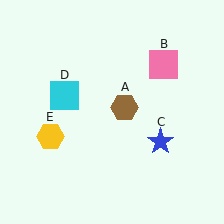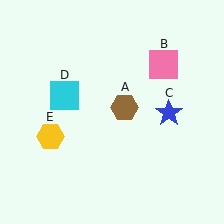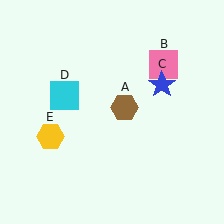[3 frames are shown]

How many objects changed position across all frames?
1 object changed position: blue star (object C).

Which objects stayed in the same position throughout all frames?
Brown hexagon (object A) and pink square (object B) and cyan square (object D) and yellow hexagon (object E) remained stationary.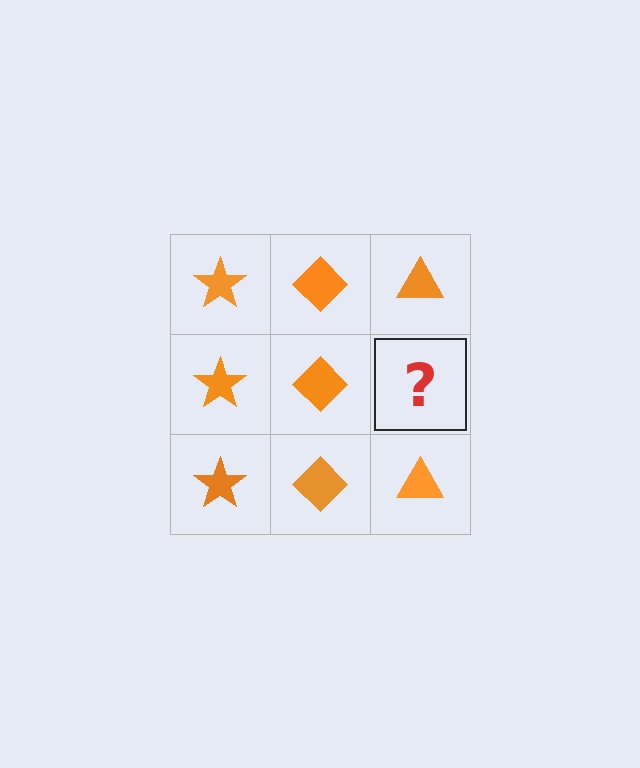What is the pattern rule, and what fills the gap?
The rule is that each column has a consistent shape. The gap should be filled with an orange triangle.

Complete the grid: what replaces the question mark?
The question mark should be replaced with an orange triangle.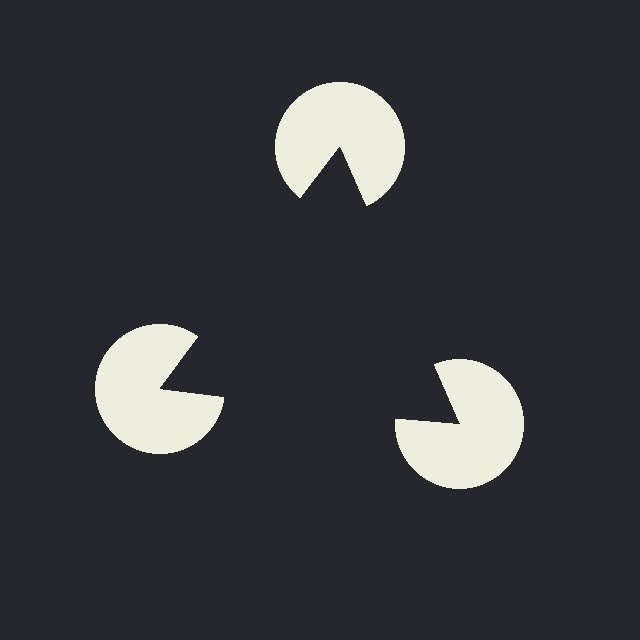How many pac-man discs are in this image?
There are 3 — one at each vertex of the illusory triangle.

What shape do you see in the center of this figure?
An illusory triangle — its edges are inferred from the aligned wedge cuts in the pac-man discs, not physically drawn.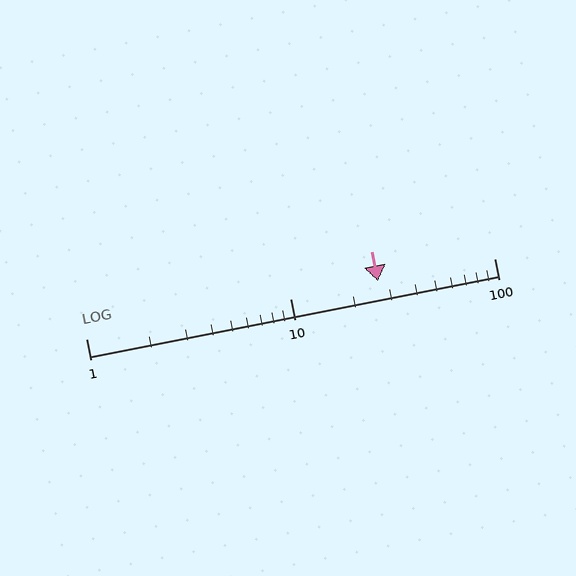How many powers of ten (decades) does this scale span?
The scale spans 2 decades, from 1 to 100.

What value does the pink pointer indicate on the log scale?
The pointer indicates approximately 27.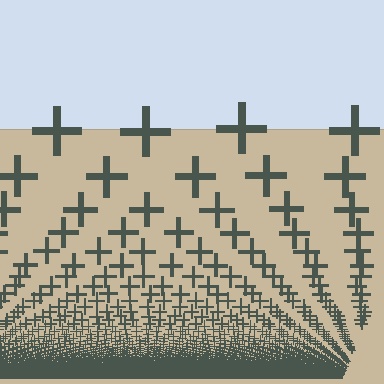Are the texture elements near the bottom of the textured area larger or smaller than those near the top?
Smaller. The gradient is inverted — elements near the bottom are smaller and denser.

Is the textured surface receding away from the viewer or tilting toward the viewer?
The surface appears to tilt toward the viewer. Texture elements get larger and sparser toward the top.